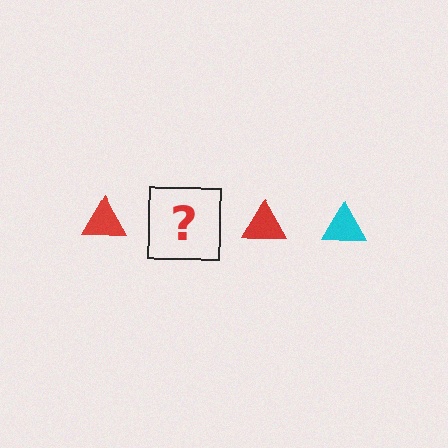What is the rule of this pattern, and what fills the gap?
The rule is that the pattern cycles through red, cyan triangles. The gap should be filled with a cyan triangle.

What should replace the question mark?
The question mark should be replaced with a cyan triangle.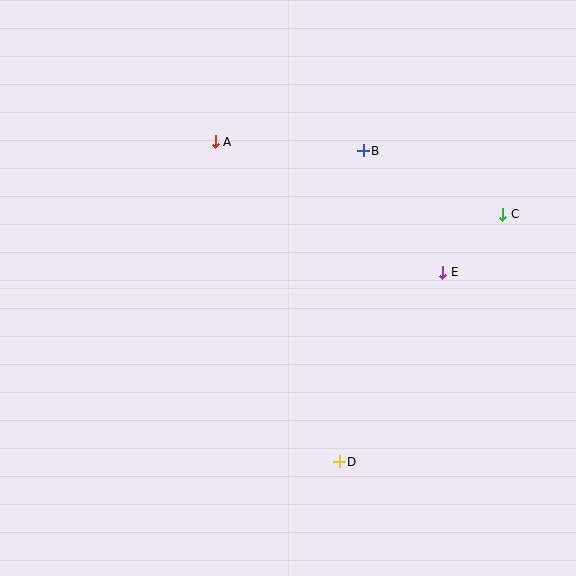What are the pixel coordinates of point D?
Point D is at (339, 462).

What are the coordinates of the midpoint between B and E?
The midpoint between B and E is at (403, 211).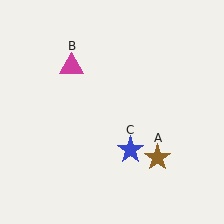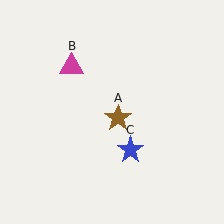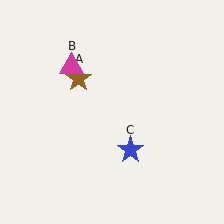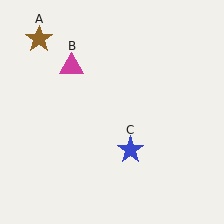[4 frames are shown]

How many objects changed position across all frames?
1 object changed position: brown star (object A).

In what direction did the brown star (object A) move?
The brown star (object A) moved up and to the left.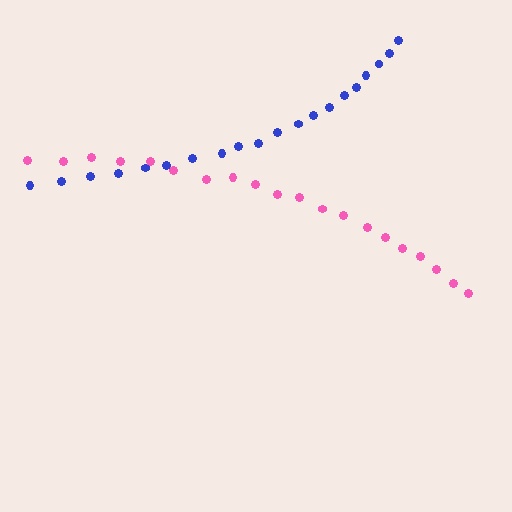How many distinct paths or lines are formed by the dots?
There are 2 distinct paths.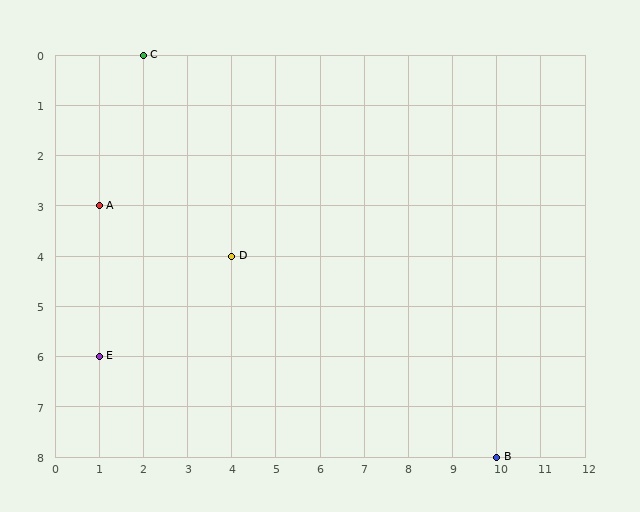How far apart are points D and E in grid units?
Points D and E are 3 columns and 2 rows apart (about 3.6 grid units diagonally).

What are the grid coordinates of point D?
Point D is at grid coordinates (4, 4).